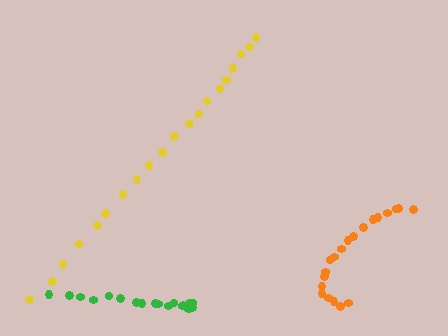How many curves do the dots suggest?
There are 3 distinct paths.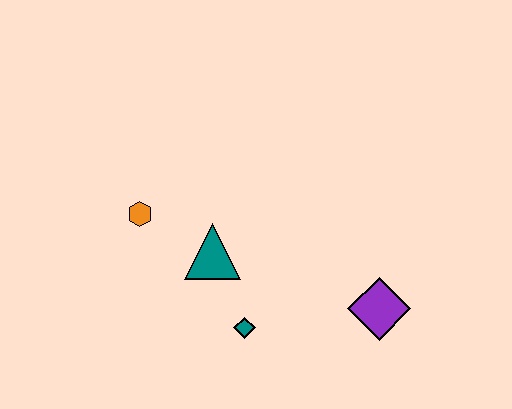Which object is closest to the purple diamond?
The teal diamond is closest to the purple diamond.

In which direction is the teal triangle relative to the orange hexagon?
The teal triangle is to the right of the orange hexagon.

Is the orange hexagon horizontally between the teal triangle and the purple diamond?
No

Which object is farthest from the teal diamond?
The orange hexagon is farthest from the teal diamond.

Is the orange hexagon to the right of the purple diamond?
No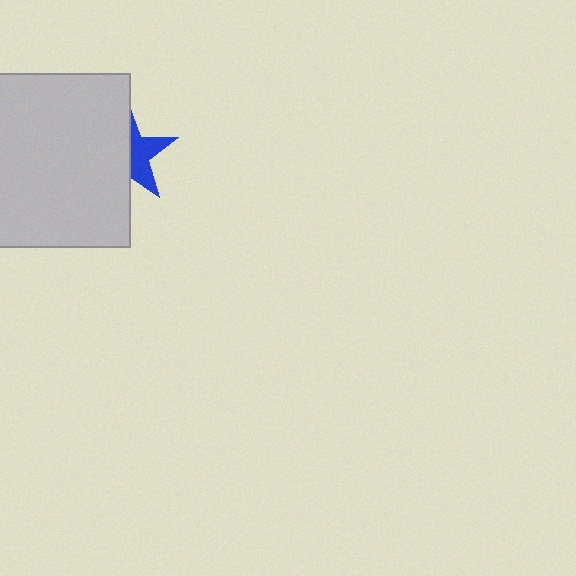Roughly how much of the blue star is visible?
A small part of it is visible (roughly 42%).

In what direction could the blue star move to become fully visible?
The blue star could move right. That would shift it out from behind the light gray square entirely.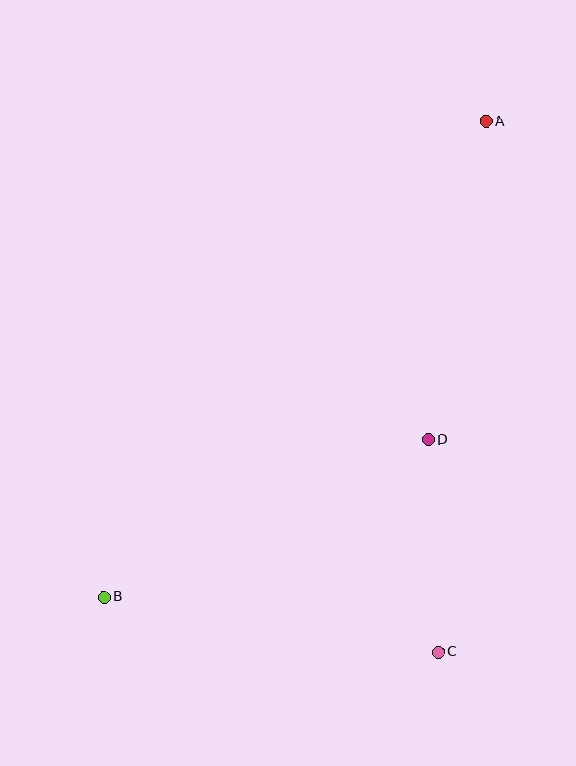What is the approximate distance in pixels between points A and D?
The distance between A and D is approximately 323 pixels.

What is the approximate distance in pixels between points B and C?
The distance between B and C is approximately 339 pixels.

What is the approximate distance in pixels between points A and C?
The distance between A and C is approximately 533 pixels.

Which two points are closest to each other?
Points C and D are closest to each other.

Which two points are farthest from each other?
Points A and B are farthest from each other.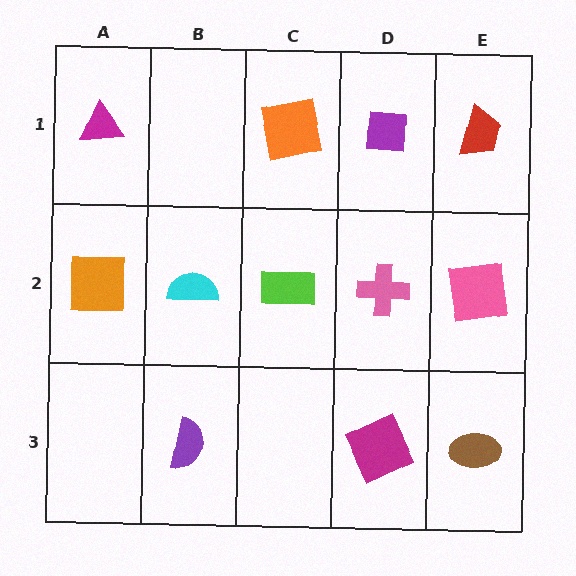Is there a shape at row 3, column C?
No, that cell is empty.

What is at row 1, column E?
A red trapezoid.